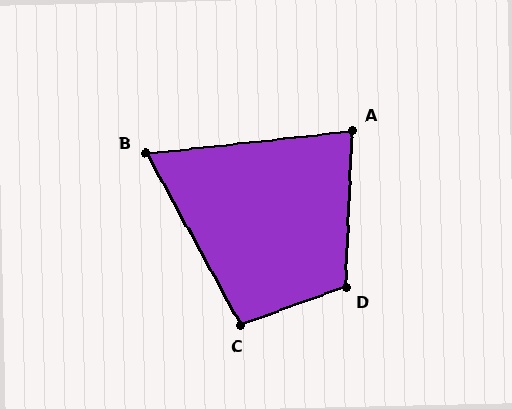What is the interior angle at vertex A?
Approximately 81 degrees (acute).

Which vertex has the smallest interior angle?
B, at approximately 67 degrees.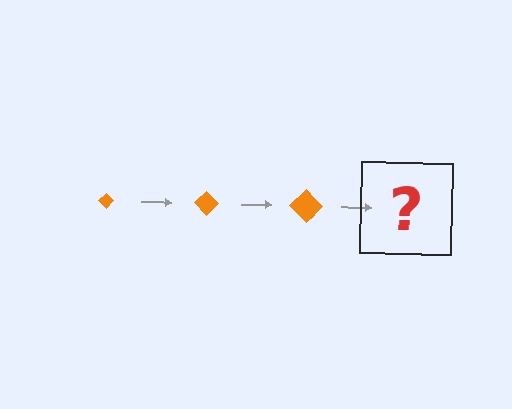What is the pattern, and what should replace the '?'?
The pattern is that the diamond gets progressively larger each step. The '?' should be an orange diamond, larger than the previous one.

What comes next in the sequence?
The next element should be an orange diamond, larger than the previous one.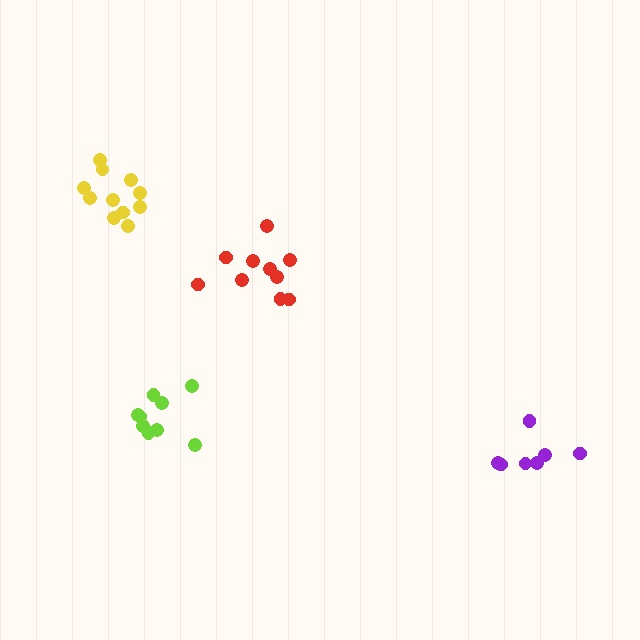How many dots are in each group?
Group 1: 7 dots, Group 2: 9 dots, Group 3: 12 dots, Group 4: 10 dots (38 total).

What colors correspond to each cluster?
The clusters are colored: purple, lime, yellow, red.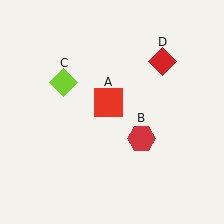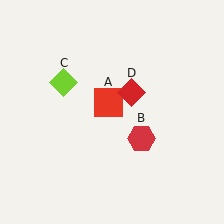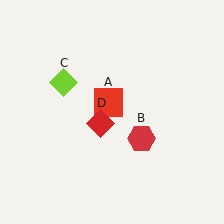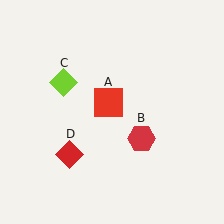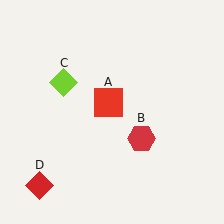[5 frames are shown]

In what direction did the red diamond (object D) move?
The red diamond (object D) moved down and to the left.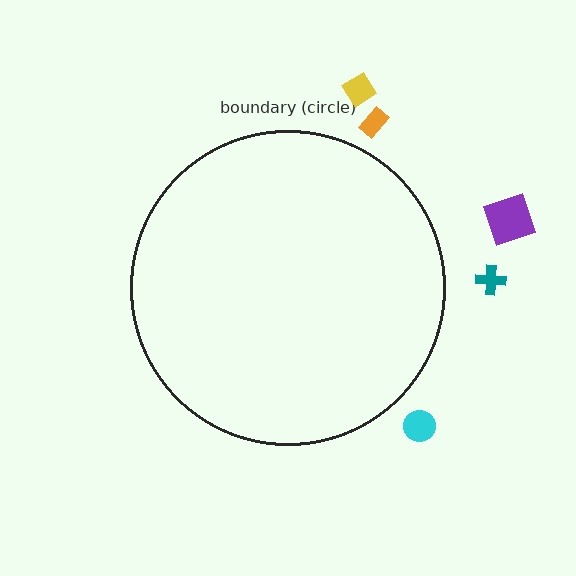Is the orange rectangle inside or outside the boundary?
Outside.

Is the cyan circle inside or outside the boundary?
Outside.